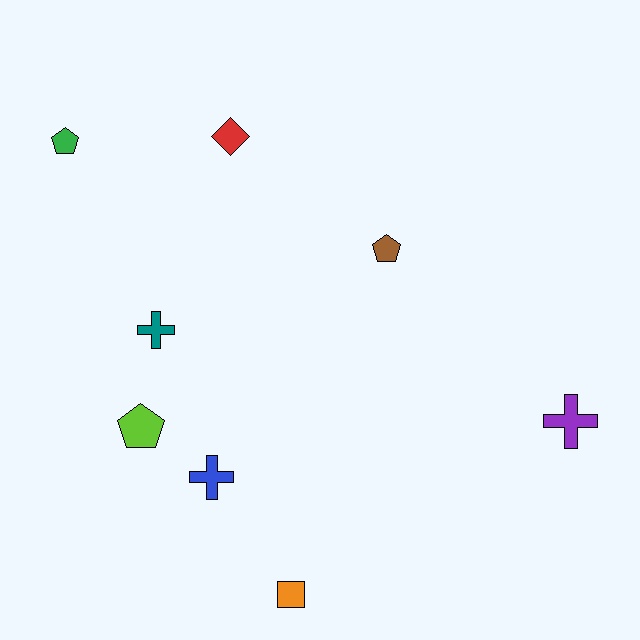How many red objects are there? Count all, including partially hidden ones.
There is 1 red object.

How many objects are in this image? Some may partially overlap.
There are 8 objects.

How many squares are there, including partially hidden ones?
There is 1 square.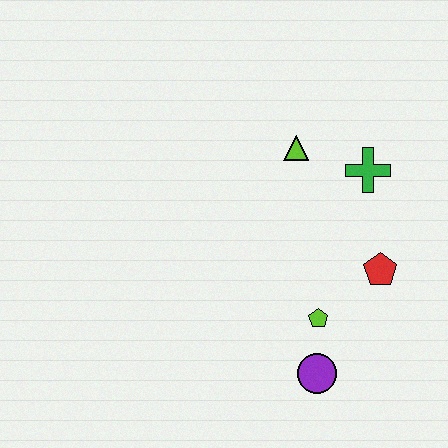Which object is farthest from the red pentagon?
The lime triangle is farthest from the red pentagon.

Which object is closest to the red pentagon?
The lime pentagon is closest to the red pentagon.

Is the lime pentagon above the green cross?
No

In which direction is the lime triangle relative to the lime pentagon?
The lime triangle is above the lime pentagon.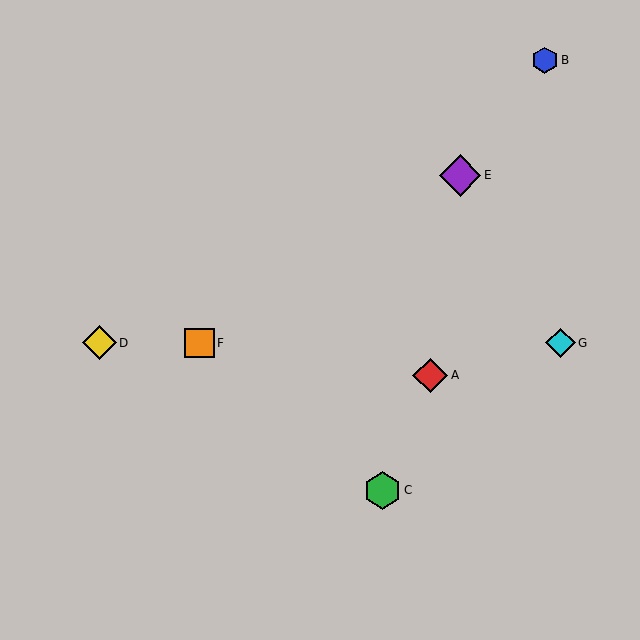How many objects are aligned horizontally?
3 objects (D, F, G) are aligned horizontally.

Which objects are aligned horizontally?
Objects D, F, G are aligned horizontally.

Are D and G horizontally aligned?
Yes, both are at y≈343.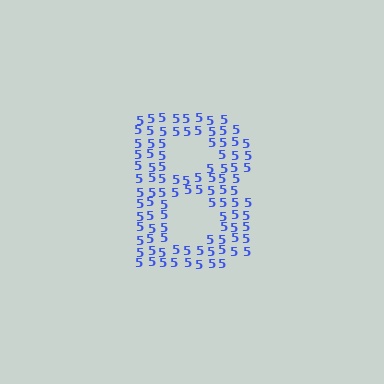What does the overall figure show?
The overall figure shows the letter B.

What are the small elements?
The small elements are digit 5's.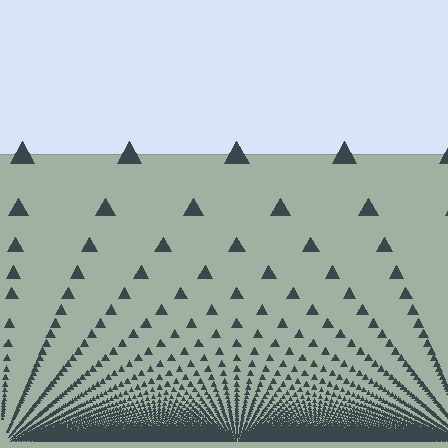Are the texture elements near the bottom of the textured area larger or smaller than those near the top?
Smaller. The gradient is inverted — elements near the bottom are smaller and denser.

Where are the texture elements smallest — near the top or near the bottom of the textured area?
Near the bottom.